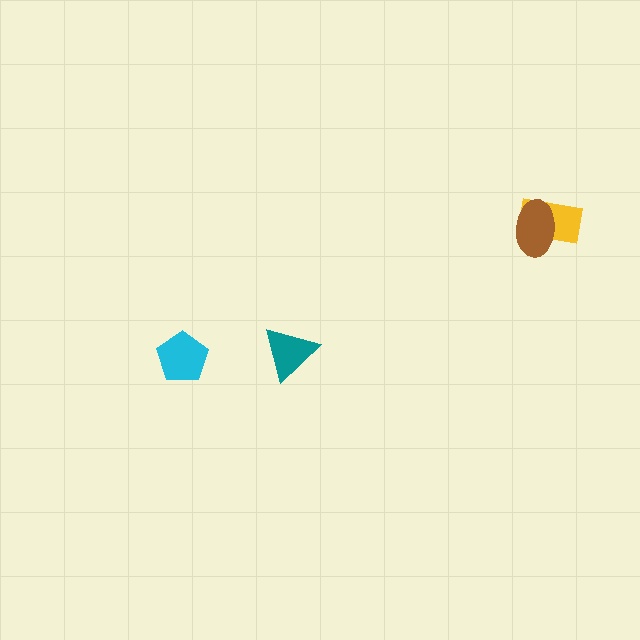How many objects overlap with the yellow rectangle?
1 object overlaps with the yellow rectangle.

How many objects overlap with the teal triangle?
0 objects overlap with the teal triangle.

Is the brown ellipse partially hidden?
No, no other shape covers it.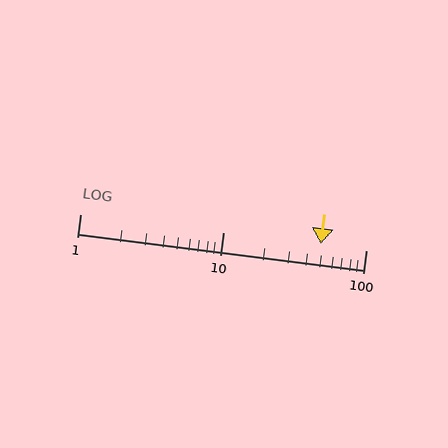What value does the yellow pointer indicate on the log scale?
The pointer indicates approximately 48.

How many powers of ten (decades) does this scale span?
The scale spans 2 decades, from 1 to 100.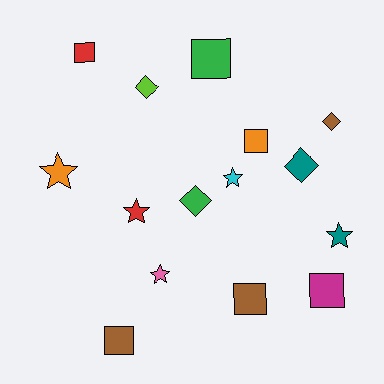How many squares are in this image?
There are 6 squares.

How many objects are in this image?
There are 15 objects.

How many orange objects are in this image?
There are 2 orange objects.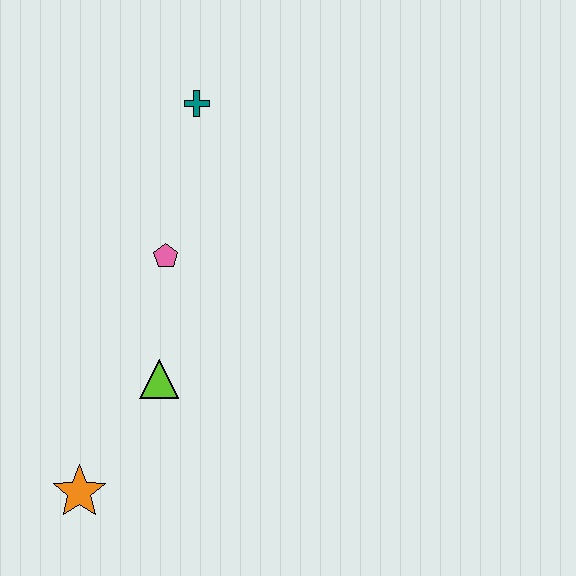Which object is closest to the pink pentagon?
The lime triangle is closest to the pink pentagon.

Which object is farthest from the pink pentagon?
The orange star is farthest from the pink pentagon.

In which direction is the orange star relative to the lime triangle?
The orange star is below the lime triangle.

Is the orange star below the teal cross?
Yes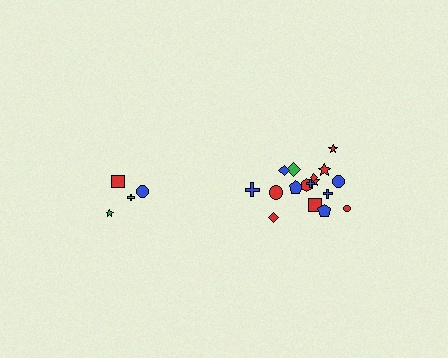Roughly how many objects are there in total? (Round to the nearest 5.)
Roughly 20 objects in total.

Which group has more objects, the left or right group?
The right group.